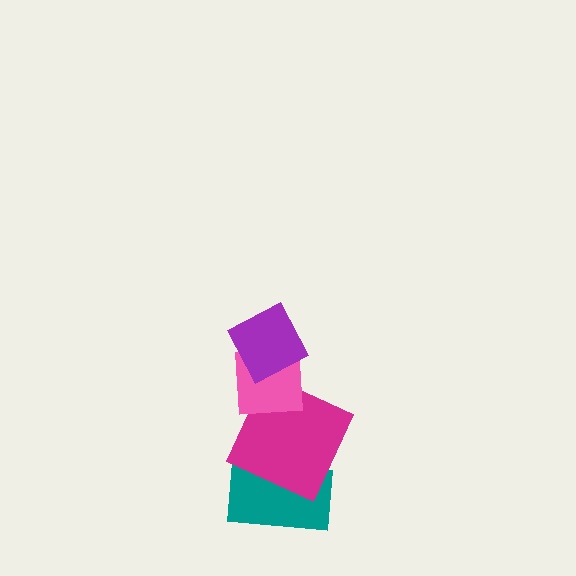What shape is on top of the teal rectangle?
The magenta square is on top of the teal rectangle.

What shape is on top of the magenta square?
The pink square is on top of the magenta square.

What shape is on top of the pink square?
The purple diamond is on top of the pink square.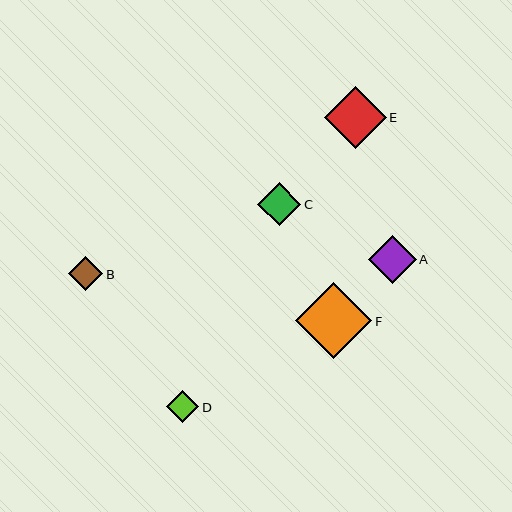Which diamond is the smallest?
Diamond D is the smallest with a size of approximately 32 pixels.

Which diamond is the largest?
Diamond F is the largest with a size of approximately 76 pixels.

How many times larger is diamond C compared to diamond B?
Diamond C is approximately 1.3 times the size of diamond B.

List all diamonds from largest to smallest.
From largest to smallest: F, E, A, C, B, D.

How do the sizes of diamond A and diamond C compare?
Diamond A and diamond C are approximately the same size.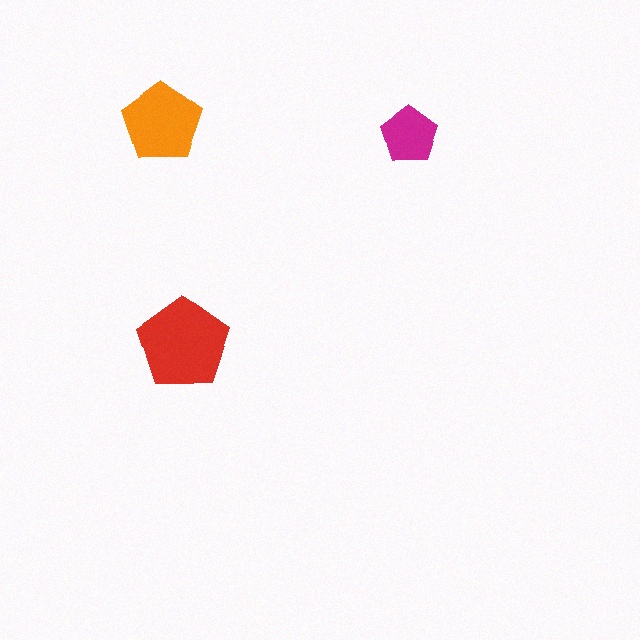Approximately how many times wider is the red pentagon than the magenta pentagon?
About 1.5 times wider.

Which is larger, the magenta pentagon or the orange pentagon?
The orange one.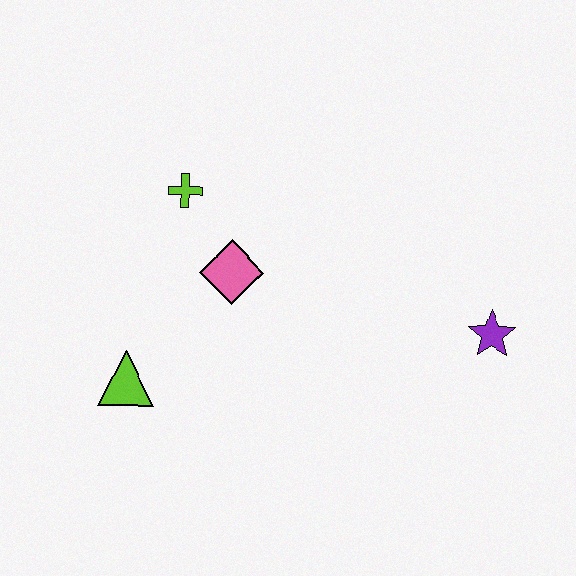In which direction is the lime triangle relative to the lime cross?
The lime triangle is below the lime cross.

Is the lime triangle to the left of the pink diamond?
Yes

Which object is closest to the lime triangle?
The pink diamond is closest to the lime triangle.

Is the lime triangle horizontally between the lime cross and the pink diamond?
No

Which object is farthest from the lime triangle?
The purple star is farthest from the lime triangle.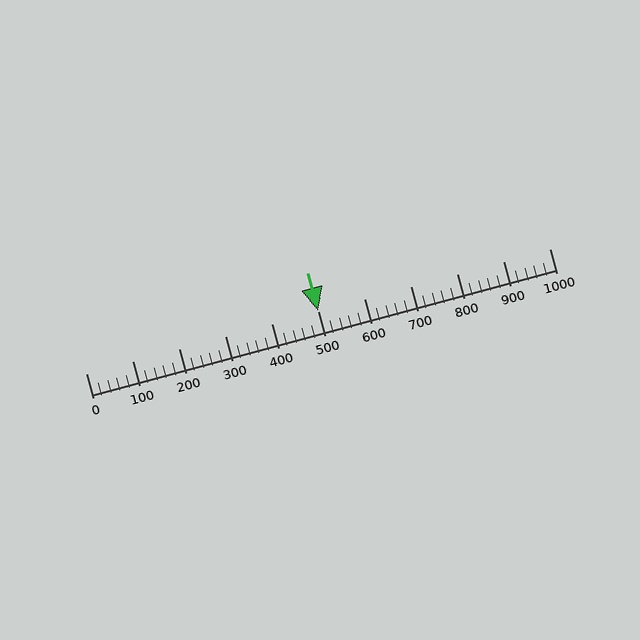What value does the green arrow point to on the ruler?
The green arrow points to approximately 500.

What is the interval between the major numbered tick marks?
The major tick marks are spaced 100 units apart.